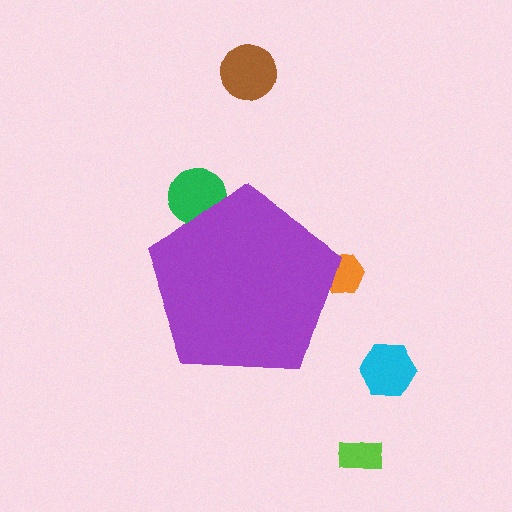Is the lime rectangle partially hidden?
No, the lime rectangle is fully visible.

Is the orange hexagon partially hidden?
Yes, the orange hexagon is partially hidden behind the purple pentagon.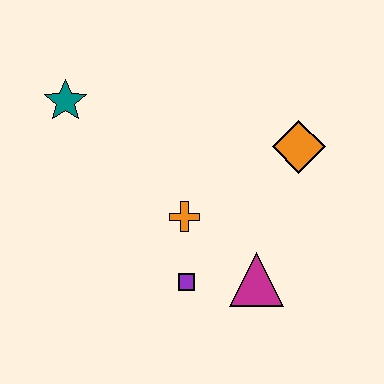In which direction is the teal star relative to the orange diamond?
The teal star is to the left of the orange diamond.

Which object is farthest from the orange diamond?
The teal star is farthest from the orange diamond.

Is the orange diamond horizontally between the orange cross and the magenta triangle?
No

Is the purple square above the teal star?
No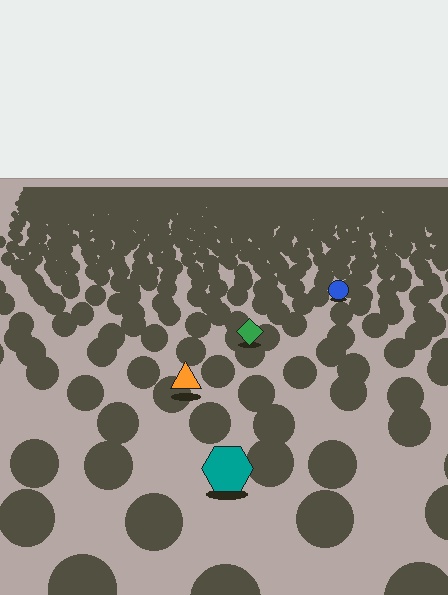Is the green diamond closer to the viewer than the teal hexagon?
No. The teal hexagon is closer — you can tell from the texture gradient: the ground texture is coarser near it.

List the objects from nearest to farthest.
From nearest to farthest: the teal hexagon, the orange triangle, the green diamond, the blue circle.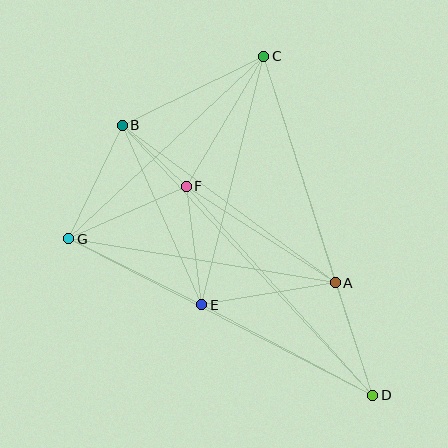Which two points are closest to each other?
Points B and F are closest to each other.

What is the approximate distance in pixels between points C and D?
The distance between C and D is approximately 356 pixels.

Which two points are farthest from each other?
Points B and D are farthest from each other.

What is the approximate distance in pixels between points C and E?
The distance between C and E is approximately 256 pixels.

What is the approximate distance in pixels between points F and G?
The distance between F and G is approximately 129 pixels.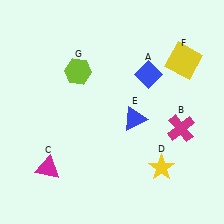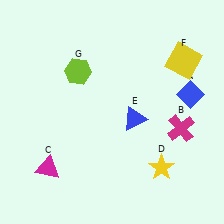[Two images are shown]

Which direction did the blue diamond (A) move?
The blue diamond (A) moved right.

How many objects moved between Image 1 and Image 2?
1 object moved between the two images.